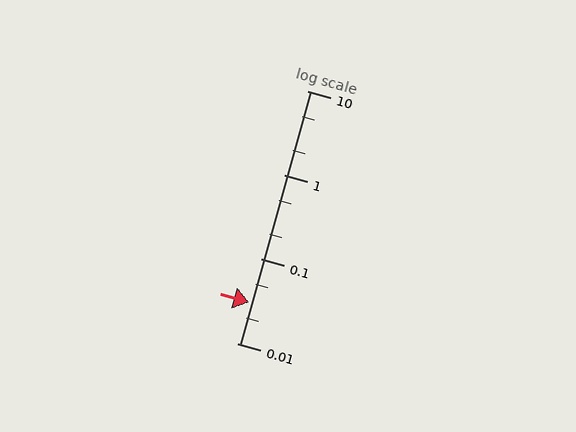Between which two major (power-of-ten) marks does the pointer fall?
The pointer is between 0.01 and 0.1.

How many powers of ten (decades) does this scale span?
The scale spans 3 decades, from 0.01 to 10.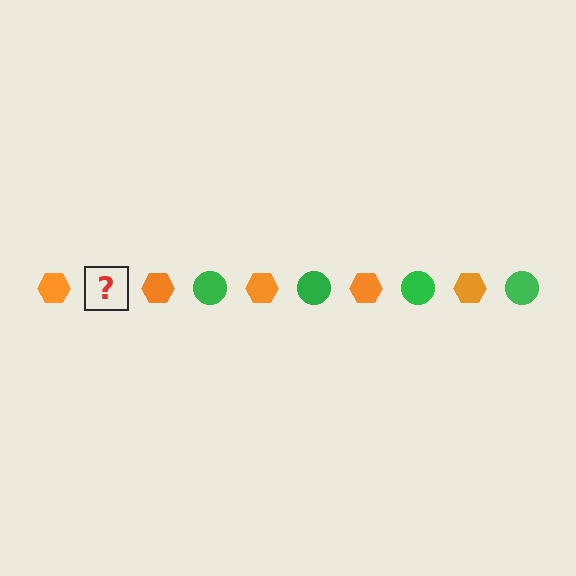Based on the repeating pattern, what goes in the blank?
The blank should be a green circle.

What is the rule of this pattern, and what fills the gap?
The rule is that the pattern alternates between orange hexagon and green circle. The gap should be filled with a green circle.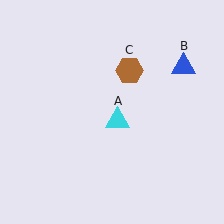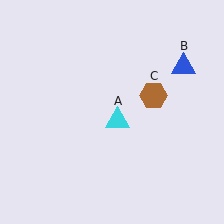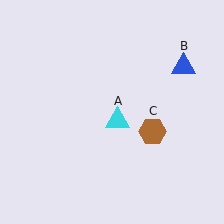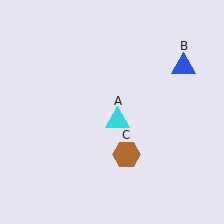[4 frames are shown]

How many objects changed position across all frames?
1 object changed position: brown hexagon (object C).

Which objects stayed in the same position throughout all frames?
Cyan triangle (object A) and blue triangle (object B) remained stationary.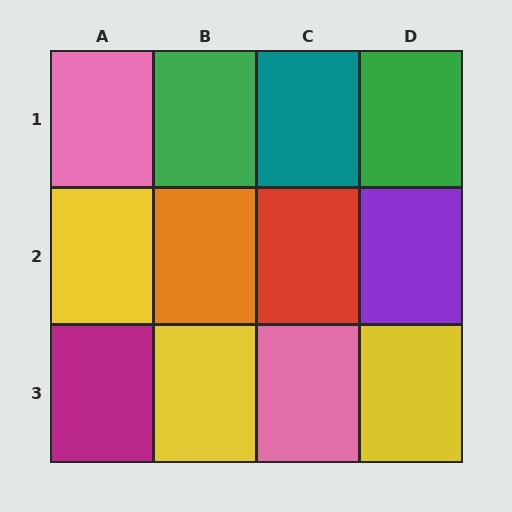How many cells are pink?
2 cells are pink.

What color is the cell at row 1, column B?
Green.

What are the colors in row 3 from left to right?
Magenta, yellow, pink, yellow.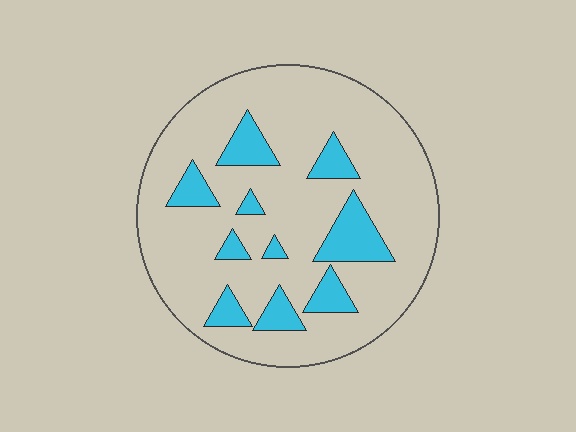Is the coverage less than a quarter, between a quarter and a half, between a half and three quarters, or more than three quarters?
Less than a quarter.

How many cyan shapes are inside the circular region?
10.